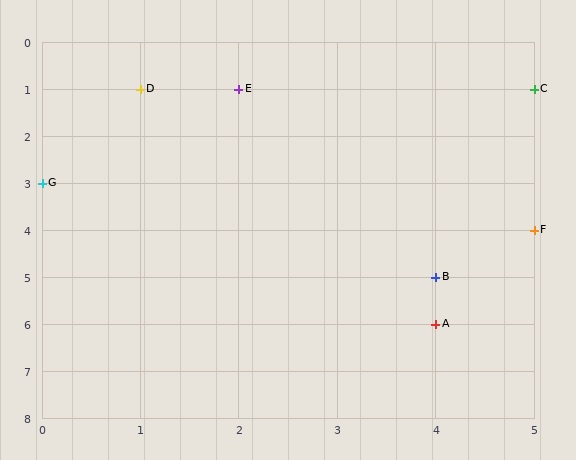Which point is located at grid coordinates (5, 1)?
Point C is at (5, 1).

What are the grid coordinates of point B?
Point B is at grid coordinates (4, 5).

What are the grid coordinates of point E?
Point E is at grid coordinates (2, 1).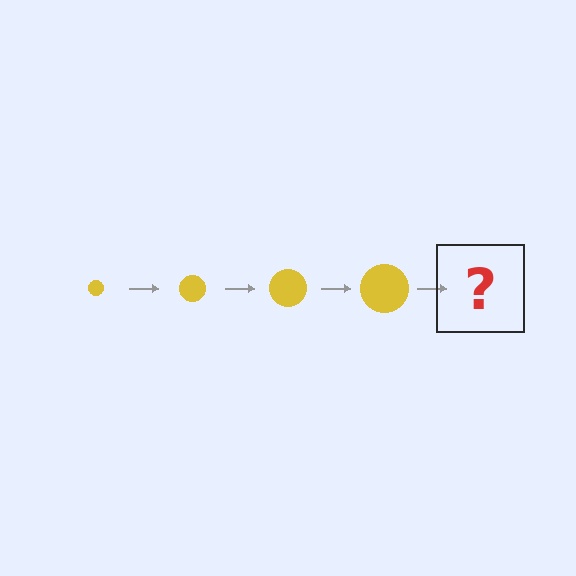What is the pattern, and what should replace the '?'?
The pattern is that the circle gets progressively larger each step. The '?' should be a yellow circle, larger than the previous one.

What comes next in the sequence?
The next element should be a yellow circle, larger than the previous one.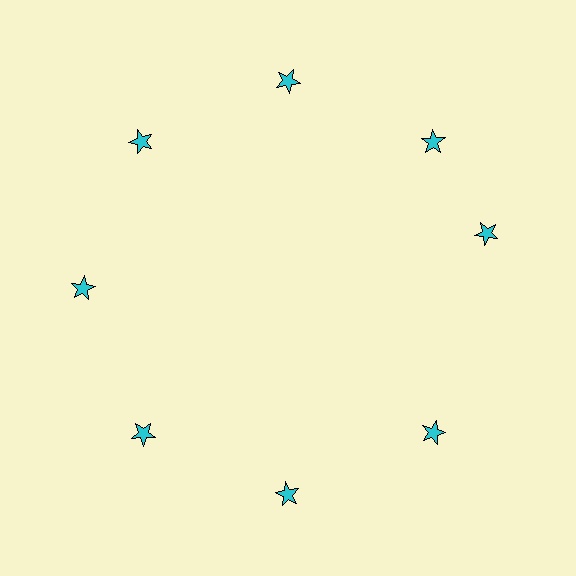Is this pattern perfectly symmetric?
No. The 8 cyan stars are arranged in a ring, but one element near the 3 o'clock position is rotated out of alignment along the ring, breaking the 8-fold rotational symmetry.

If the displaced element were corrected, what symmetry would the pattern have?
It would have 8-fold rotational symmetry — the pattern would map onto itself every 45 degrees.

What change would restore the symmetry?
The symmetry would be restored by rotating it back into even spacing with its neighbors so that all 8 stars sit at equal angles and equal distance from the center.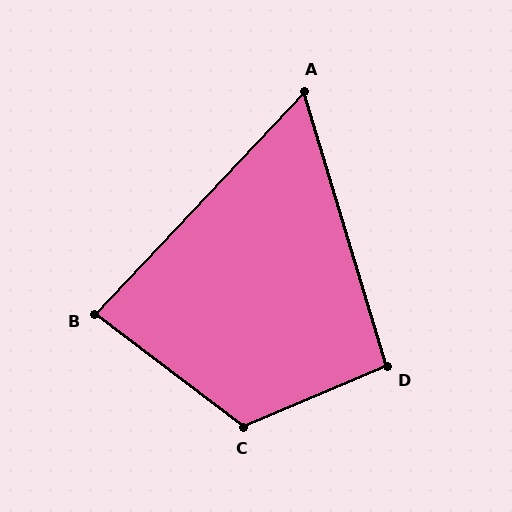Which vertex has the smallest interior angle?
A, at approximately 60 degrees.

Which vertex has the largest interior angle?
C, at approximately 120 degrees.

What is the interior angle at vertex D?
Approximately 96 degrees (obtuse).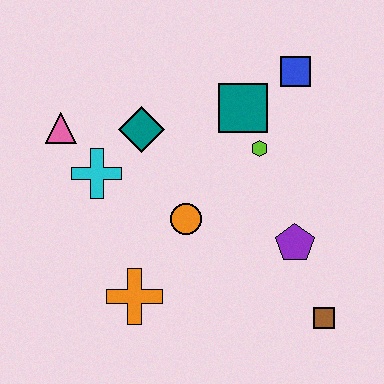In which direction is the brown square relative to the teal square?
The brown square is below the teal square.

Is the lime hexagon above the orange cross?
Yes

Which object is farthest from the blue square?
The orange cross is farthest from the blue square.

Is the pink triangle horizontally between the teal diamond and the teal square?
No